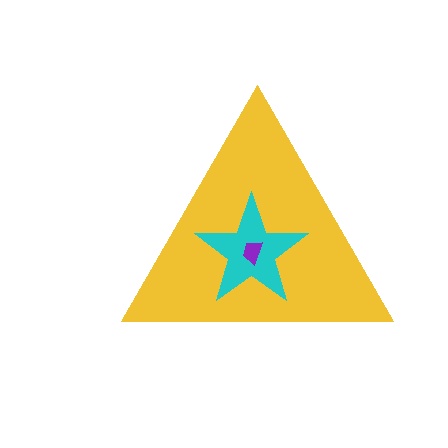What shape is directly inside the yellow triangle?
The cyan star.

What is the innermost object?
The purple trapezoid.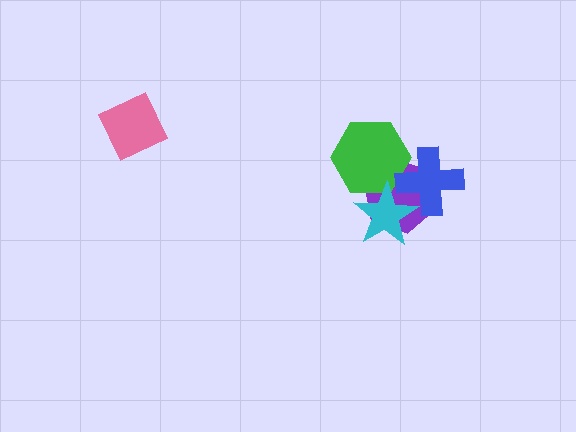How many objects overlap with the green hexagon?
3 objects overlap with the green hexagon.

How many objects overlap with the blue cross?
3 objects overlap with the blue cross.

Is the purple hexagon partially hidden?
Yes, it is partially covered by another shape.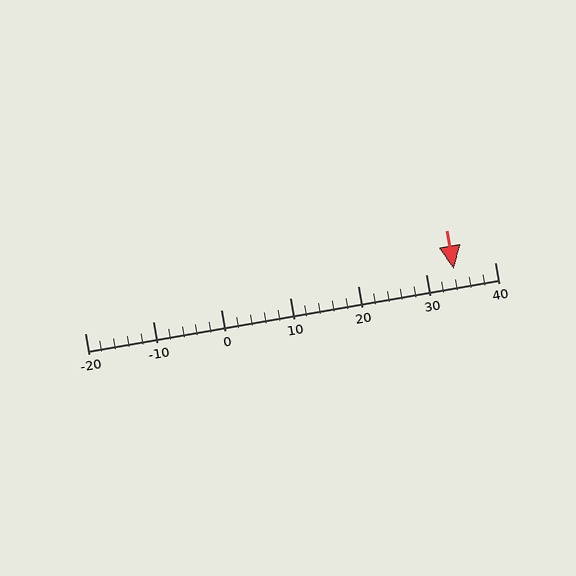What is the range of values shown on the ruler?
The ruler shows values from -20 to 40.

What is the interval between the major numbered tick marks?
The major tick marks are spaced 10 units apart.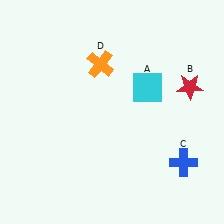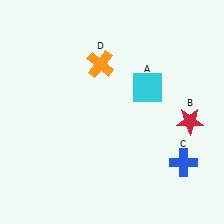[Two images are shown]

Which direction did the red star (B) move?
The red star (B) moved down.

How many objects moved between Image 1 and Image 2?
1 object moved between the two images.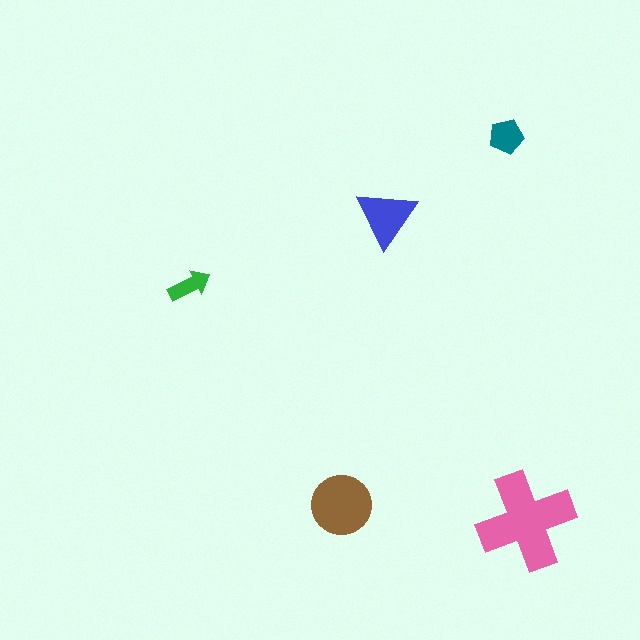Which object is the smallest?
The green arrow.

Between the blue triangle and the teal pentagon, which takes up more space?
The blue triangle.